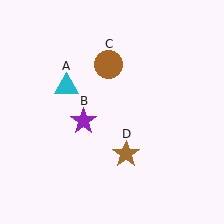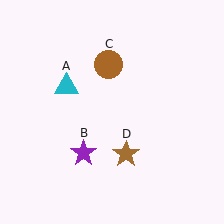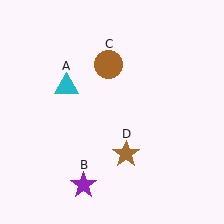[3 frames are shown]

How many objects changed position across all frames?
1 object changed position: purple star (object B).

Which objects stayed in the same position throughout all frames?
Cyan triangle (object A) and brown circle (object C) and brown star (object D) remained stationary.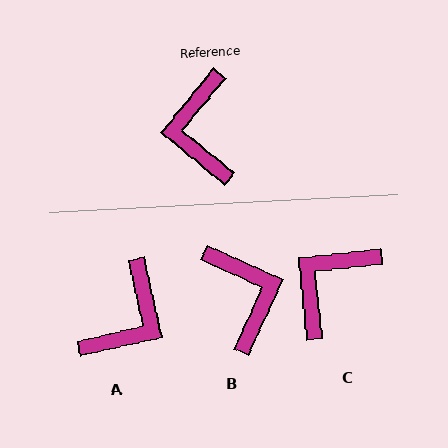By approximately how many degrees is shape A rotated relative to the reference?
Approximately 142 degrees counter-clockwise.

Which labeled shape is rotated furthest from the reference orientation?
B, about 165 degrees away.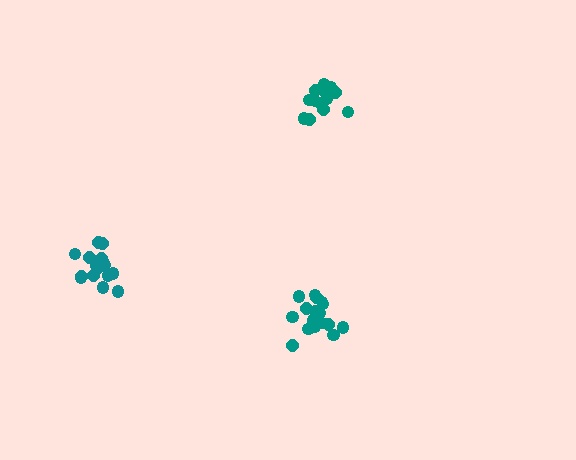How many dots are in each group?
Group 1: 18 dots, Group 2: 16 dots, Group 3: 15 dots (49 total).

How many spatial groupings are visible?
There are 3 spatial groupings.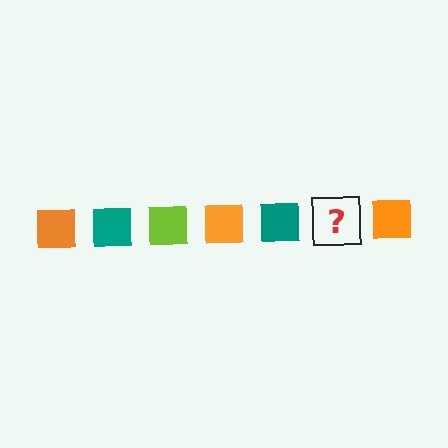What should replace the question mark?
The question mark should be replaced with a lime square.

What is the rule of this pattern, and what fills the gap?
The rule is that the pattern cycles through orange, teal, lime squares. The gap should be filled with a lime square.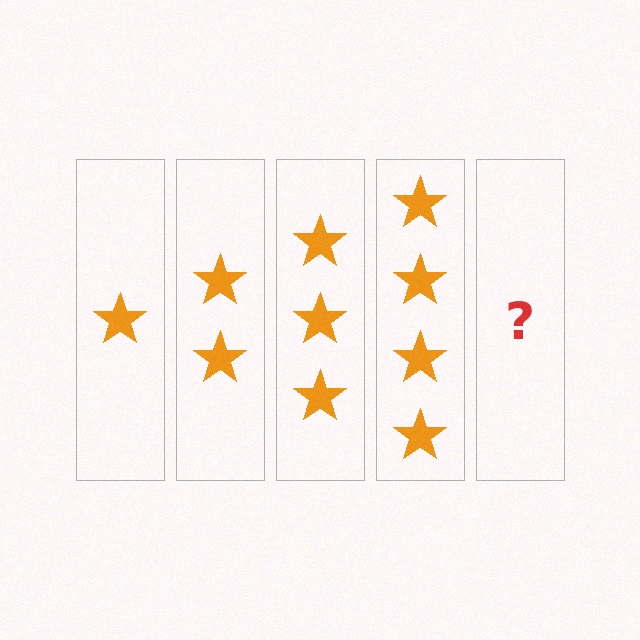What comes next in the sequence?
The next element should be 5 stars.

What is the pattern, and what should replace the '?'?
The pattern is that each step adds one more star. The '?' should be 5 stars.